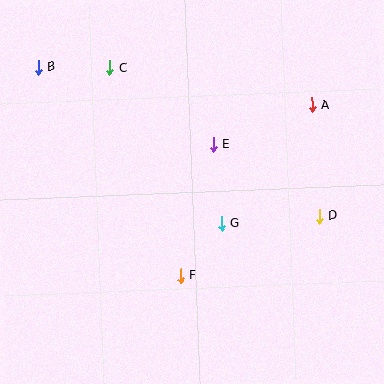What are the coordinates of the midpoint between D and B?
The midpoint between D and B is at (179, 142).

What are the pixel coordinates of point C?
Point C is at (110, 68).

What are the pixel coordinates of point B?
Point B is at (38, 67).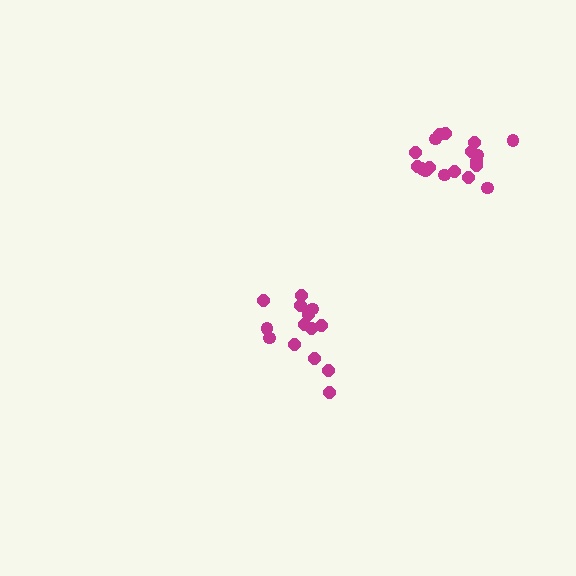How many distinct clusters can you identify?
There are 2 distinct clusters.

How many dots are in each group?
Group 1: 14 dots, Group 2: 18 dots (32 total).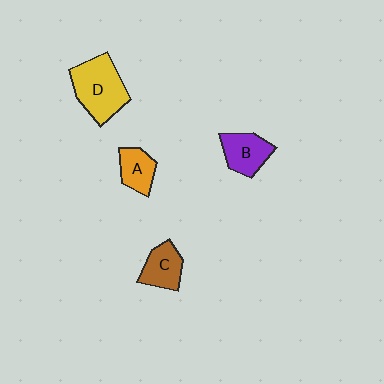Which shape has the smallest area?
Shape A (orange).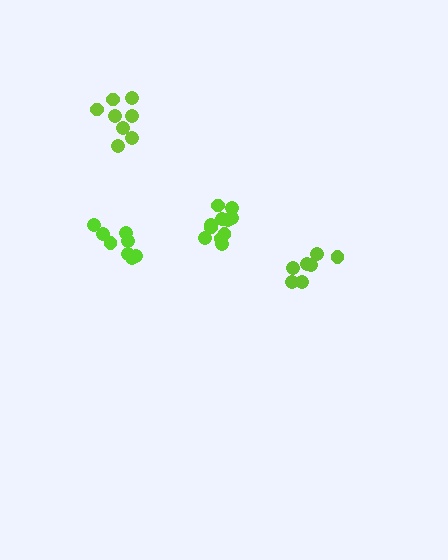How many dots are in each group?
Group 1: 8 dots, Group 2: 7 dots, Group 3: 11 dots, Group 4: 8 dots (34 total).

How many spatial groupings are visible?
There are 4 spatial groupings.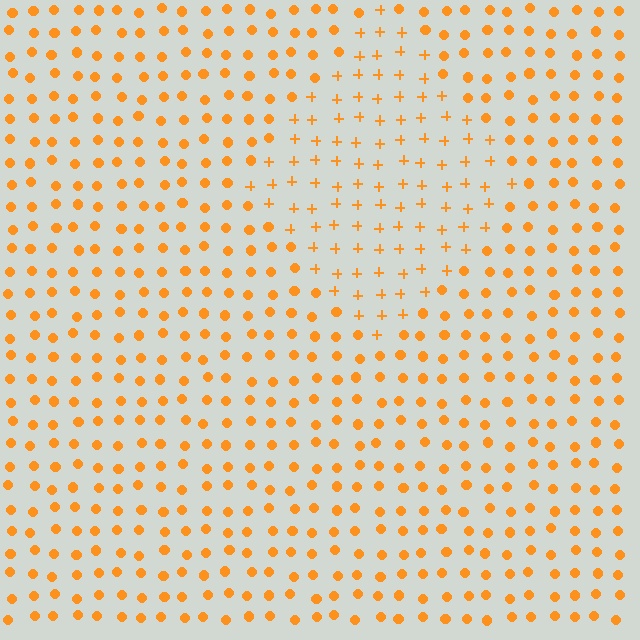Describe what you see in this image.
The image is filled with small orange elements arranged in a uniform grid. A diamond-shaped region contains plus signs, while the surrounding area contains circles. The boundary is defined purely by the change in element shape.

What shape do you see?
I see a diamond.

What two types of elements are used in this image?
The image uses plus signs inside the diamond region and circles outside it.